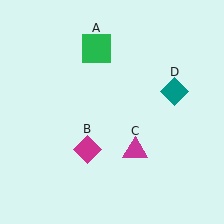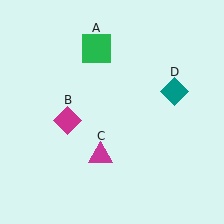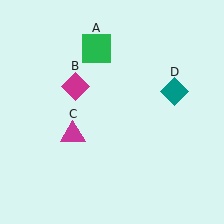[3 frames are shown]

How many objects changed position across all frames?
2 objects changed position: magenta diamond (object B), magenta triangle (object C).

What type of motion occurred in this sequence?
The magenta diamond (object B), magenta triangle (object C) rotated clockwise around the center of the scene.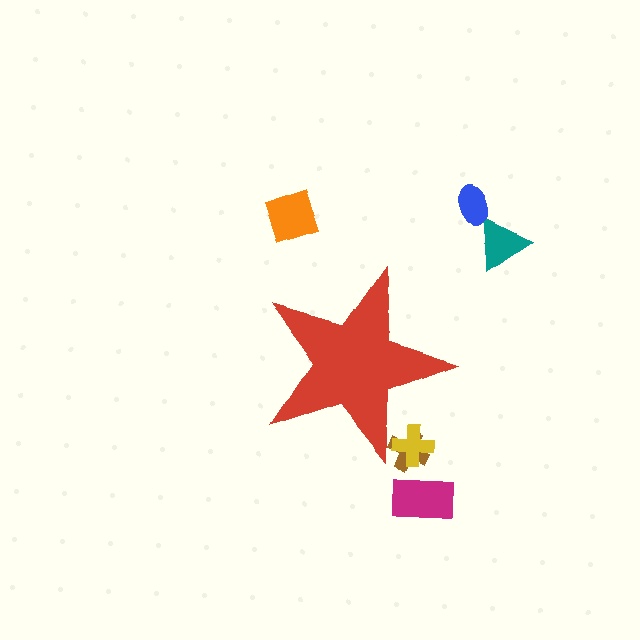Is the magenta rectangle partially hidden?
No, the magenta rectangle is fully visible.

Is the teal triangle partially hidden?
No, the teal triangle is fully visible.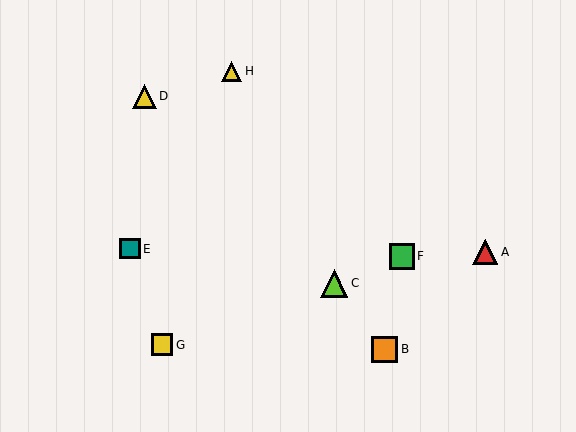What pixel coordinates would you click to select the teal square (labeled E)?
Click at (130, 249) to select the teal square E.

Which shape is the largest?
The lime triangle (labeled C) is the largest.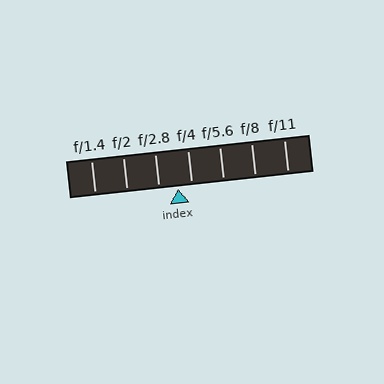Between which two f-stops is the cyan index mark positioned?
The index mark is between f/2.8 and f/4.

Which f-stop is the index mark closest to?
The index mark is closest to f/4.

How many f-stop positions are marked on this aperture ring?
There are 7 f-stop positions marked.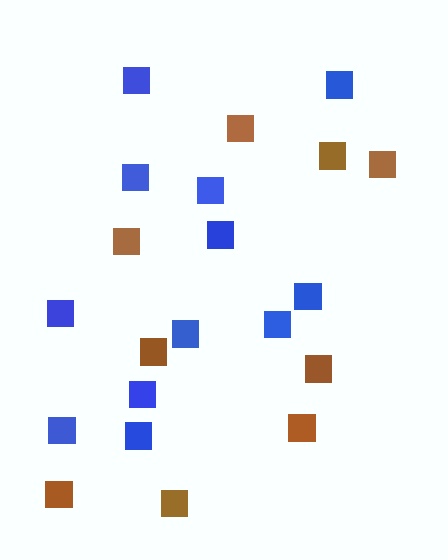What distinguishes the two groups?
There are 2 groups: one group of brown squares (9) and one group of blue squares (12).